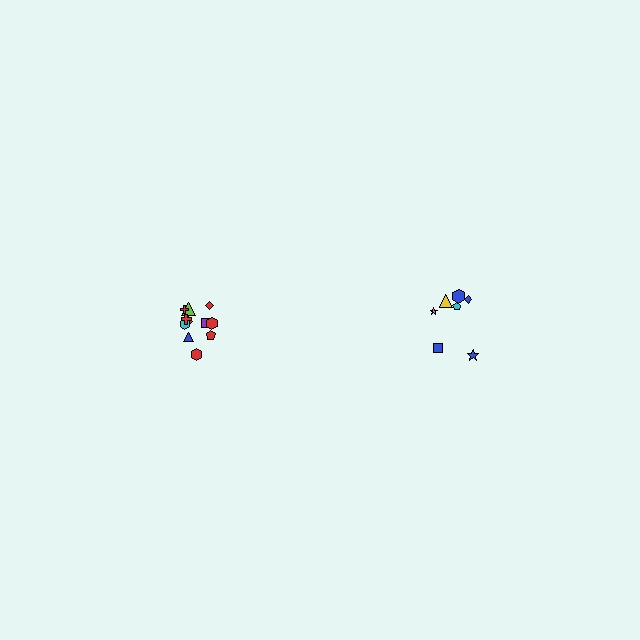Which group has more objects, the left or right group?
The left group.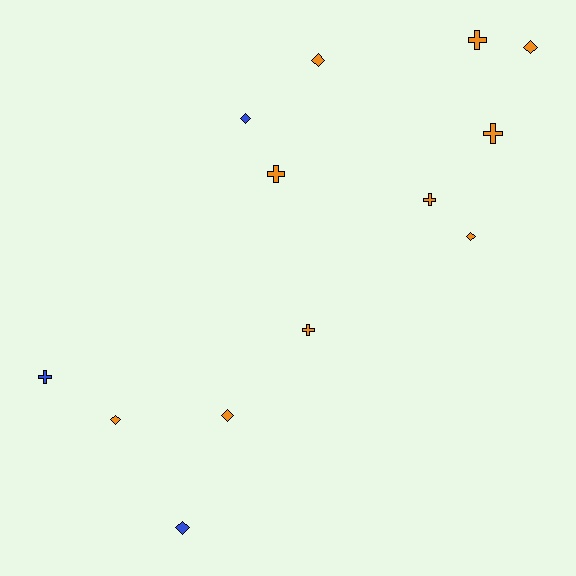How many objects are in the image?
There are 13 objects.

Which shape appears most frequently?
Diamond, with 7 objects.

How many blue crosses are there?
There is 1 blue cross.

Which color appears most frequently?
Orange, with 10 objects.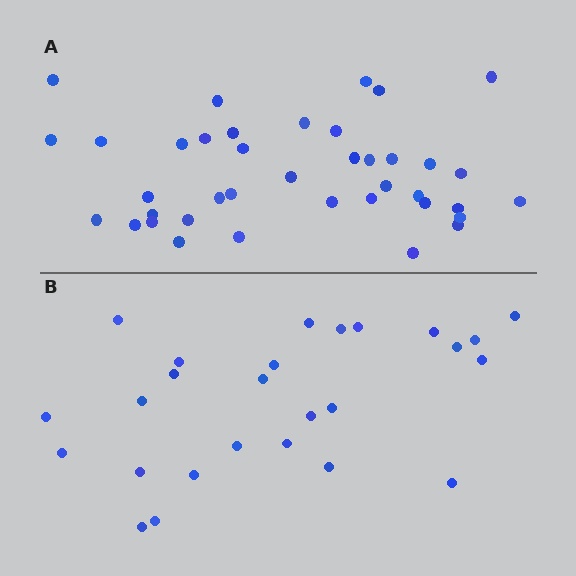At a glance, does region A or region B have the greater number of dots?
Region A (the top region) has more dots.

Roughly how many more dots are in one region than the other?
Region A has approximately 15 more dots than region B.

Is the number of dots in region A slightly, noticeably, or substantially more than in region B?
Region A has substantially more. The ratio is roughly 1.5 to 1.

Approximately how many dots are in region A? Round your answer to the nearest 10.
About 40 dots. (The exact count is 39, which rounds to 40.)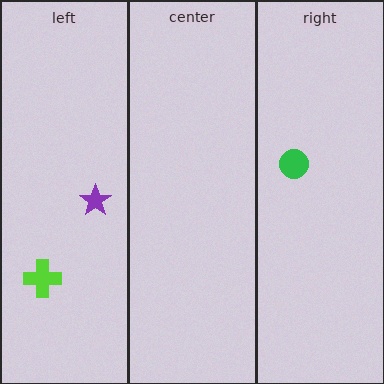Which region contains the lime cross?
The left region.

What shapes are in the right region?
The green circle.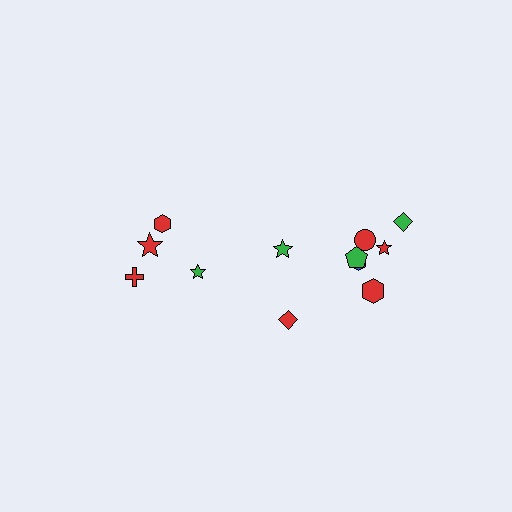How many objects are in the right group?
There are 8 objects.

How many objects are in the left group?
There are 4 objects.